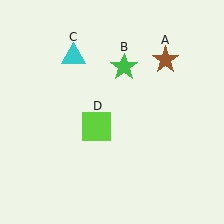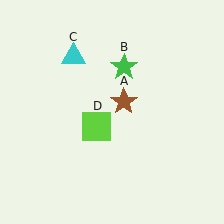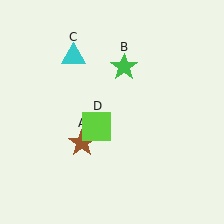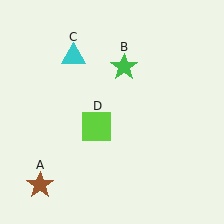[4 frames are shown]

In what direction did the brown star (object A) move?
The brown star (object A) moved down and to the left.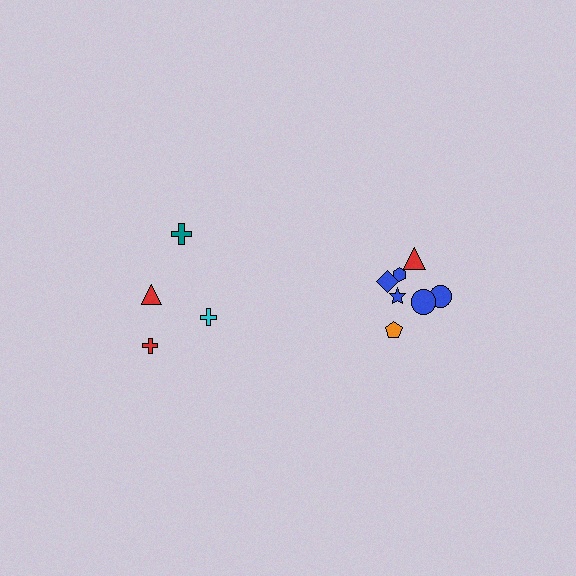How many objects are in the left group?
There are 4 objects.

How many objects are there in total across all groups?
There are 11 objects.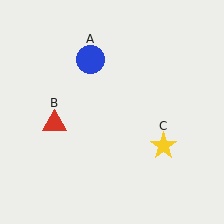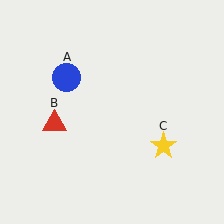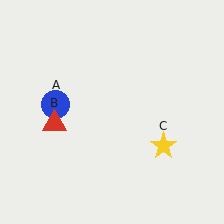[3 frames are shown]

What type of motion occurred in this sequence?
The blue circle (object A) rotated counterclockwise around the center of the scene.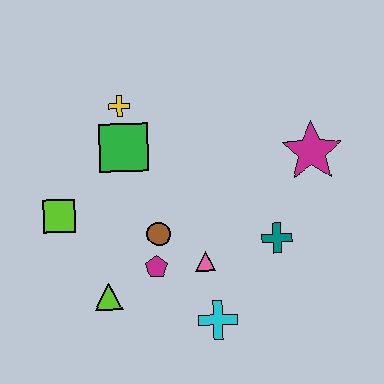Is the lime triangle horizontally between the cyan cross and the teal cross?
No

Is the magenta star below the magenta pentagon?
No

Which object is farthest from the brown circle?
The magenta star is farthest from the brown circle.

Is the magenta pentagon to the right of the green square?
Yes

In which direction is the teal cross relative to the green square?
The teal cross is to the right of the green square.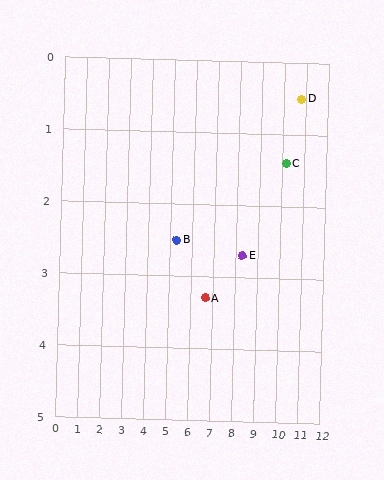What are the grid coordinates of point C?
Point C is at approximately (10.2, 1.4).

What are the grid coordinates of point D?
Point D is at approximately (10.8, 0.5).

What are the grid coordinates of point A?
Point A is at approximately (6.7, 3.3).